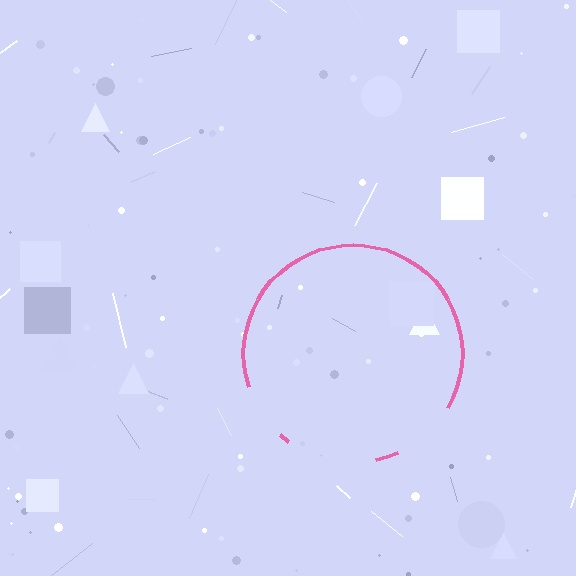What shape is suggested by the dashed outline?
The dashed outline suggests a circle.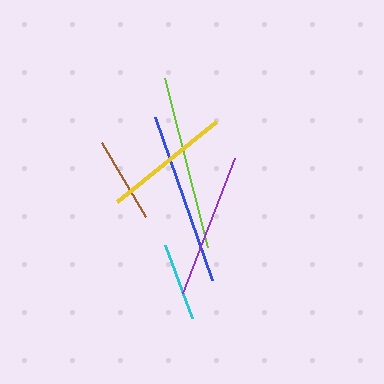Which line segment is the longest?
The lime line is the longest at approximately 175 pixels.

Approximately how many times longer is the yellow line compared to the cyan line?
The yellow line is approximately 1.6 times the length of the cyan line.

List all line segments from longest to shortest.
From longest to shortest: lime, blue, purple, yellow, brown, cyan.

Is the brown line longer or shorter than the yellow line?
The yellow line is longer than the brown line.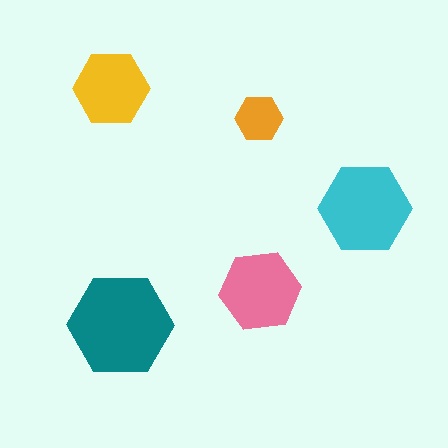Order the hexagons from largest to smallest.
the teal one, the cyan one, the pink one, the yellow one, the orange one.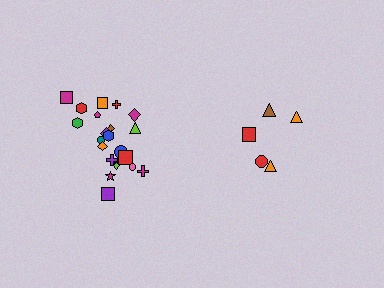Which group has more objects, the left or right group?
The left group.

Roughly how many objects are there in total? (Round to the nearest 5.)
Roughly 25 objects in total.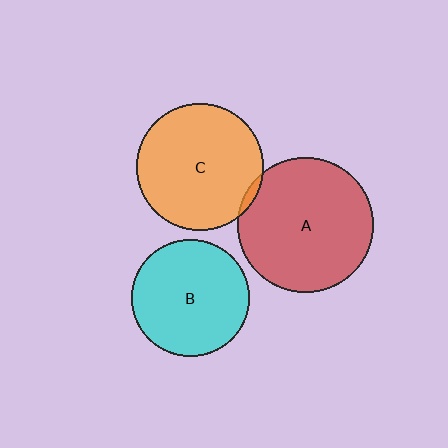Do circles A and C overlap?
Yes.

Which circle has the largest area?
Circle A (red).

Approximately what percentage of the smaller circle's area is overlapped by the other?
Approximately 5%.